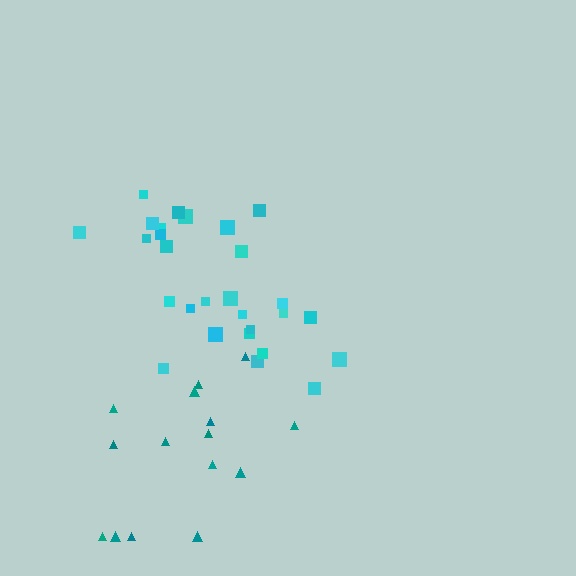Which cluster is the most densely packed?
Cyan.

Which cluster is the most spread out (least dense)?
Teal.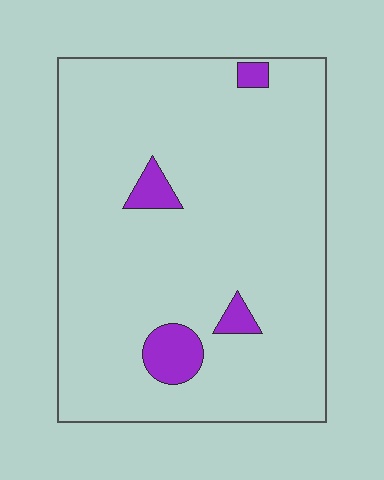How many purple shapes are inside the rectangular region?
4.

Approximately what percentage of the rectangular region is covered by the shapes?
Approximately 5%.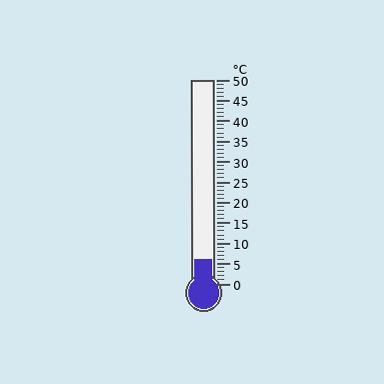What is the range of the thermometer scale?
The thermometer scale ranges from 0°C to 50°C.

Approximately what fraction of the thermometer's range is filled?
The thermometer is filled to approximately 10% of its range.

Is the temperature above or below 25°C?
The temperature is below 25°C.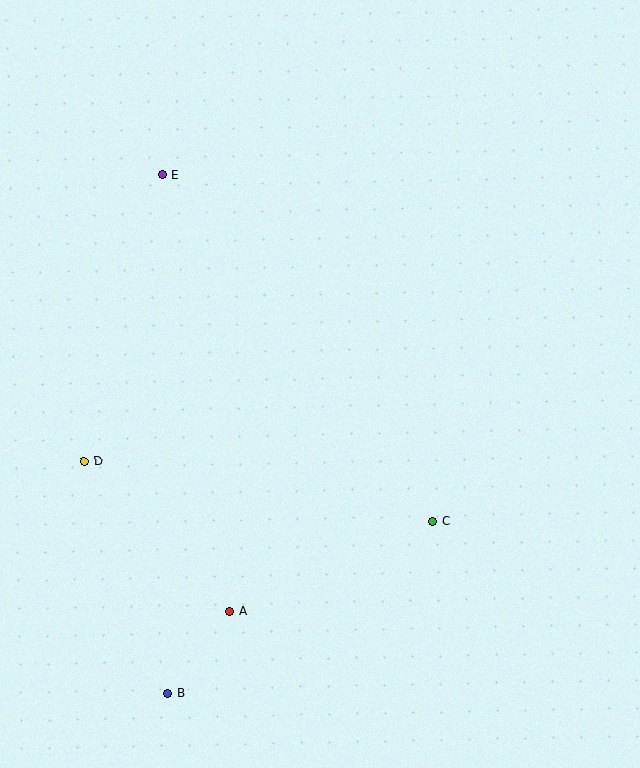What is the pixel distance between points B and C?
The distance between B and C is 316 pixels.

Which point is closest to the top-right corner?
Point E is closest to the top-right corner.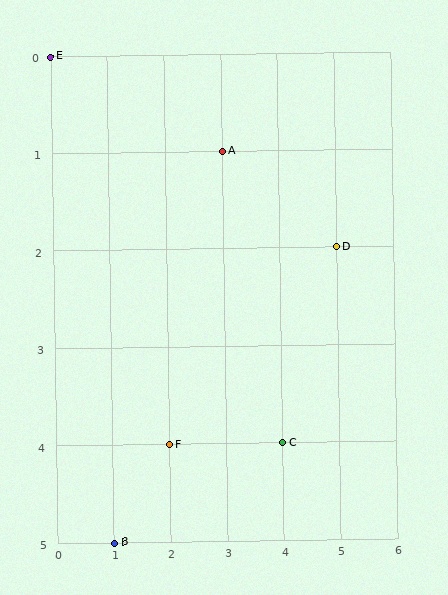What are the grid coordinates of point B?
Point B is at grid coordinates (1, 5).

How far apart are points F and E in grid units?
Points F and E are 2 columns and 4 rows apart (about 4.5 grid units diagonally).